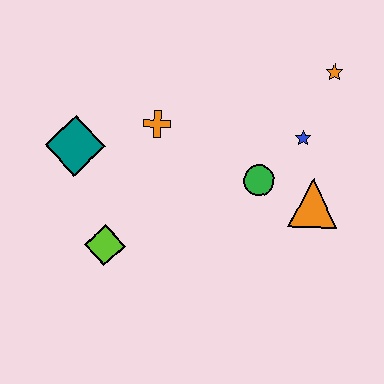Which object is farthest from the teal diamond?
The orange star is farthest from the teal diamond.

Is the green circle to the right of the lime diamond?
Yes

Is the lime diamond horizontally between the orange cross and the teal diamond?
Yes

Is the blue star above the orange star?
No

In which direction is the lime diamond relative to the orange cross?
The lime diamond is below the orange cross.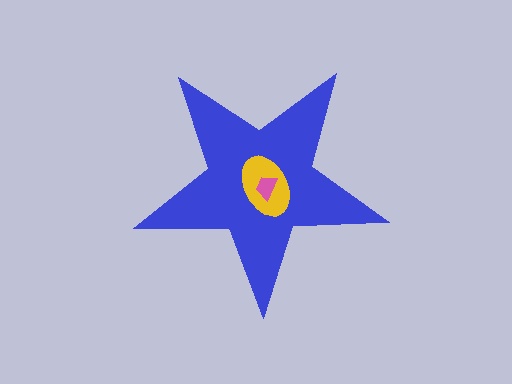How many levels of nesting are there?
3.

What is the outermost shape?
The blue star.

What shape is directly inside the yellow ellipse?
The pink trapezoid.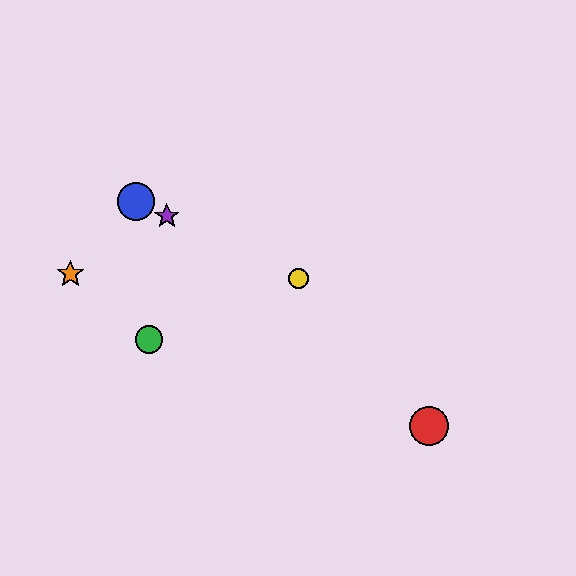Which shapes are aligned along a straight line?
The blue circle, the yellow circle, the purple star are aligned along a straight line.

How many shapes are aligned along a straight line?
3 shapes (the blue circle, the yellow circle, the purple star) are aligned along a straight line.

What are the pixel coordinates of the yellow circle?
The yellow circle is at (298, 279).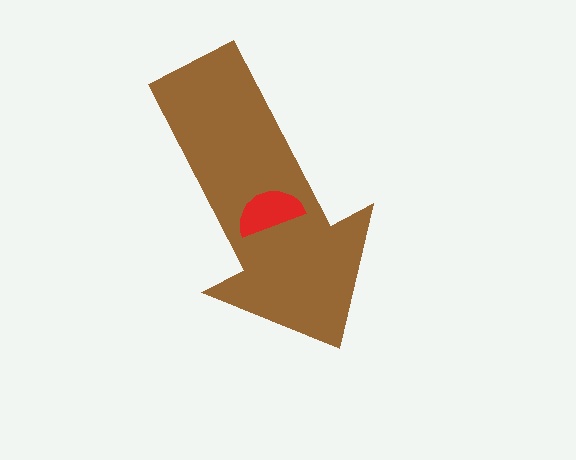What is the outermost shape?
The brown arrow.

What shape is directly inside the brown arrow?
The red semicircle.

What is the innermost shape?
The red semicircle.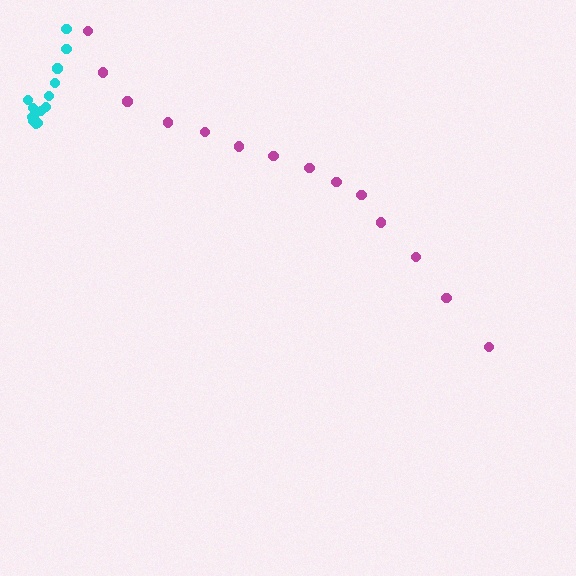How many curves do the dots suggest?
There are 2 distinct paths.